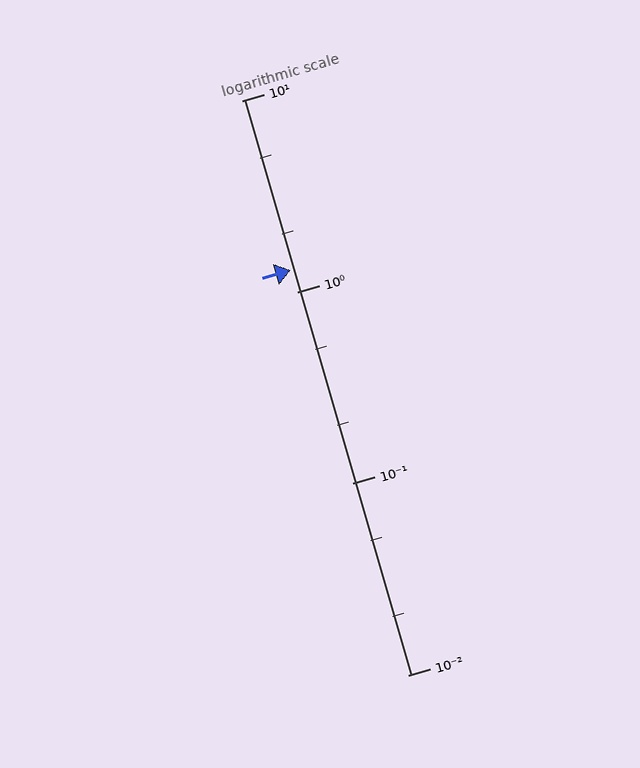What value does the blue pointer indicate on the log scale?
The pointer indicates approximately 1.3.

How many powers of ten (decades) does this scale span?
The scale spans 3 decades, from 0.01 to 10.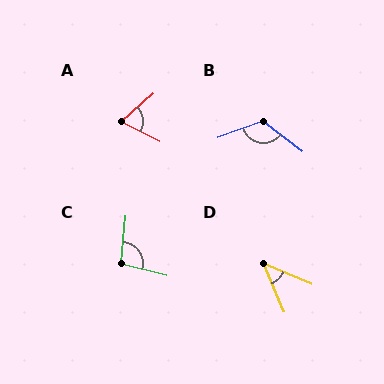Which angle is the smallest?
D, at approximately 44 degrees.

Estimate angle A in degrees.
Approximately 70 degrees.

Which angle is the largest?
B, at approximately 122 degrees.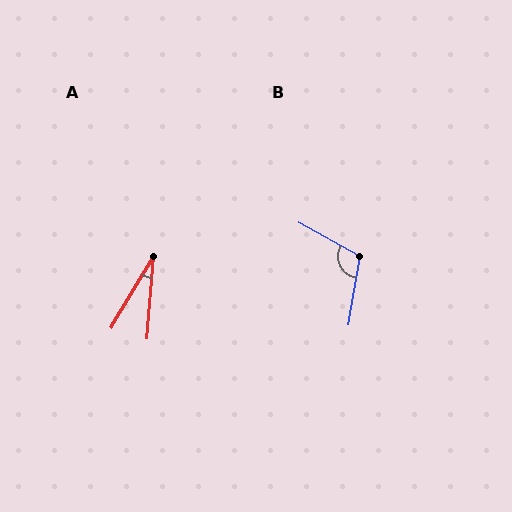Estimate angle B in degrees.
Approximately 109 degrees.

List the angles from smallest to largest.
A (27°), B (109°).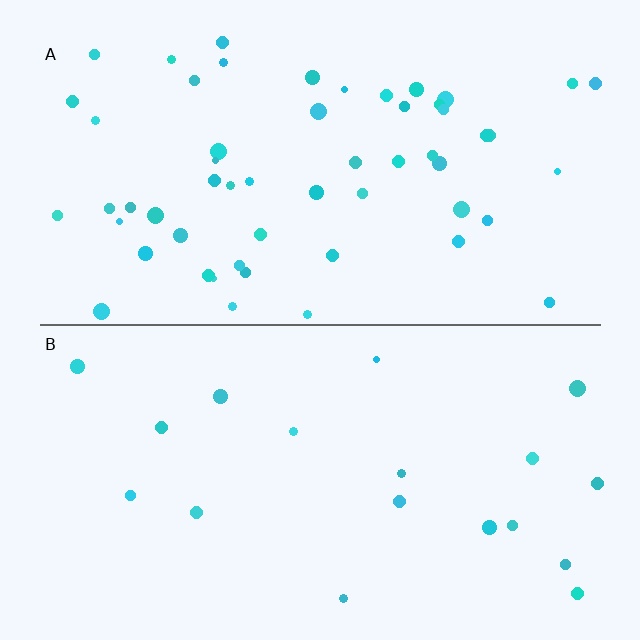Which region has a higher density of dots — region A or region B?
A (the top).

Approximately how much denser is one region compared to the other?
Approximately 3.0× — region A over region B.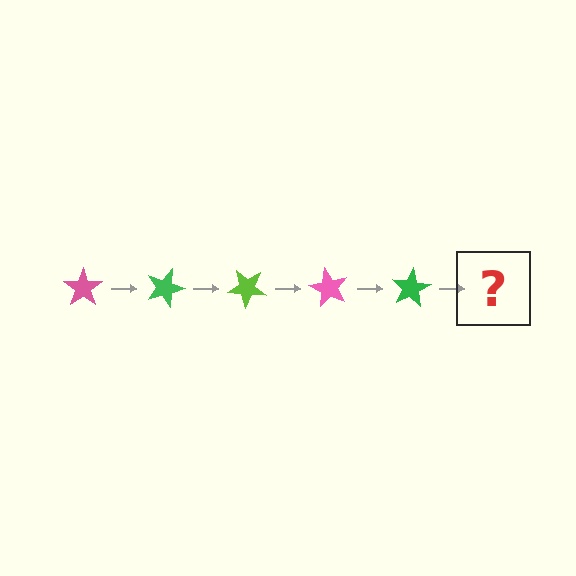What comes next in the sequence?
The next element should be a lime star, rotated 100 degrees from the start.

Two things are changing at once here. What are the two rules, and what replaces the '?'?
The two rules are that it rotates 20 degrees each step and the color cycles through pink, green, and lime. The '?' should be a lime star, rotated 100 degrees from the start.